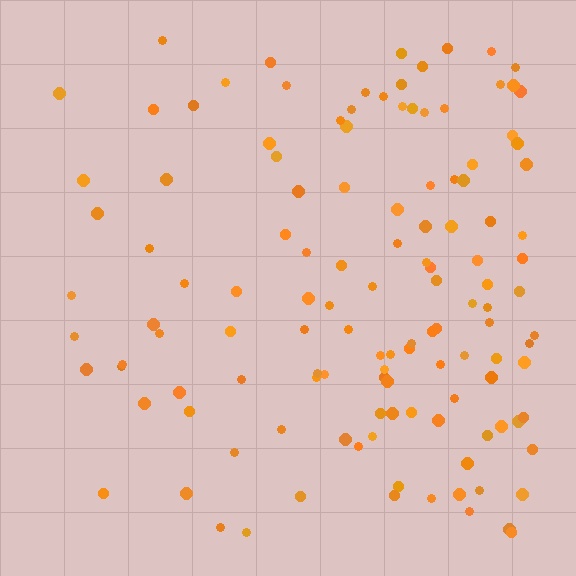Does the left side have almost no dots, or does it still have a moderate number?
Still a moderate number, just noticeably fewer than the right.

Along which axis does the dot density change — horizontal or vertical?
Horizontal.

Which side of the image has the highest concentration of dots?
The right.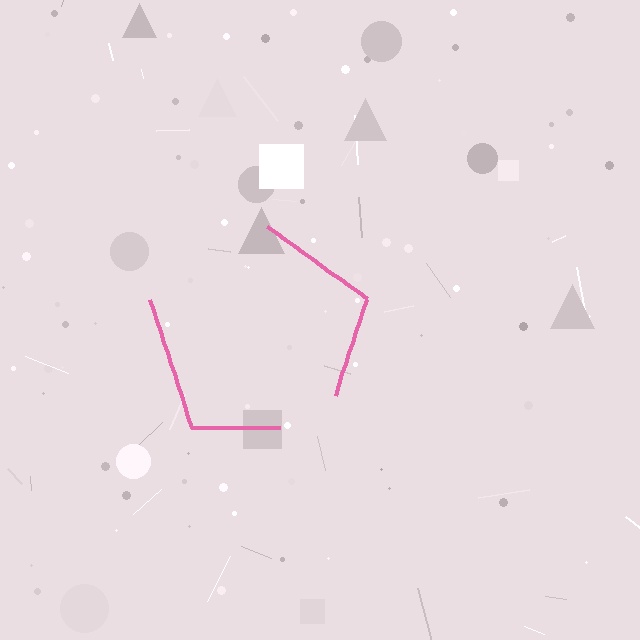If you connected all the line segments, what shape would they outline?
They would outline a pentagon.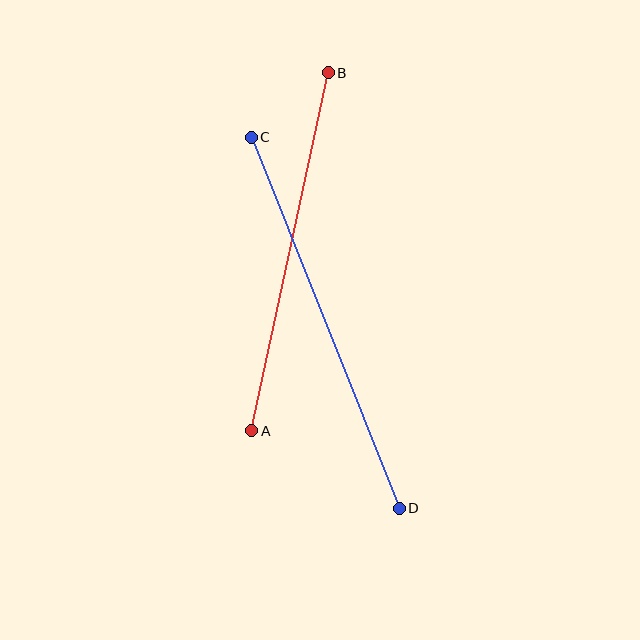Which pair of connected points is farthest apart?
Points C and D are farthest apart.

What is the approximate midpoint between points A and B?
The midpoint is at approximately (290, 252) pixels.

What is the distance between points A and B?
The distance is approximately 366 pixels.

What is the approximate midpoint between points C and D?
The midpoint is at approximately (325, 323) pixels.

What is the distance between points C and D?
The distance is approximately 400 pixels.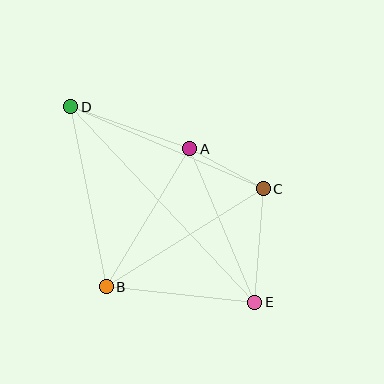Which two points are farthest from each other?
Points D and E are farthest from each other.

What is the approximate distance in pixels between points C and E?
The distance between C and E is approximately 114 pixels.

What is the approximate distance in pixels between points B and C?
The distance between B and C is approximately 185 pixels.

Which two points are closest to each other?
Points A and C are closest to each other.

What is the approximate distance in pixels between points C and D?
The distance between C and D is approximately 209 pixels.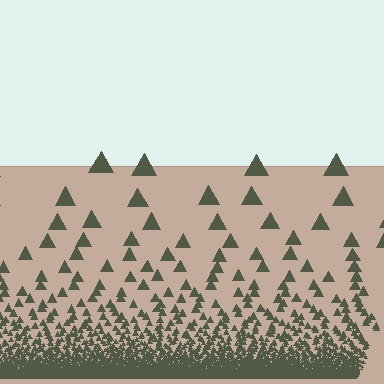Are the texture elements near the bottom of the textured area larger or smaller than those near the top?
Smaller. The gradient is inverted — elements near the bottom are smaller and denser.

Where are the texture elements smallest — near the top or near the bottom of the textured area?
Near the bottom.